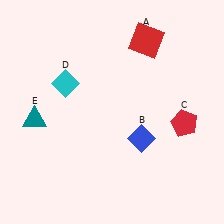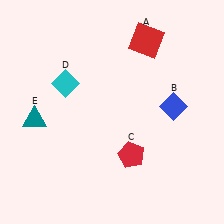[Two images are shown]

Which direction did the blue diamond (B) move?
The blue diamond (B) moved right.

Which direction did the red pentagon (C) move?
The red pentagon (C) moved left.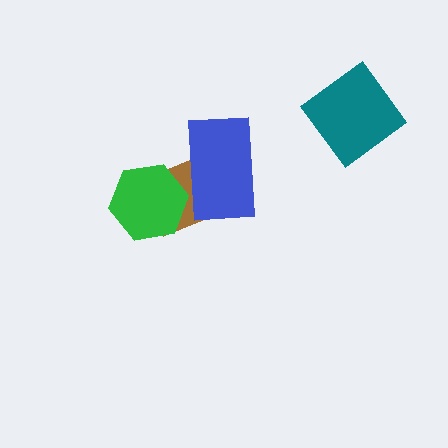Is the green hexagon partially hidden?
No, no other shape covers it.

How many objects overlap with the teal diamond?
0 objects overlap with the teal diamond.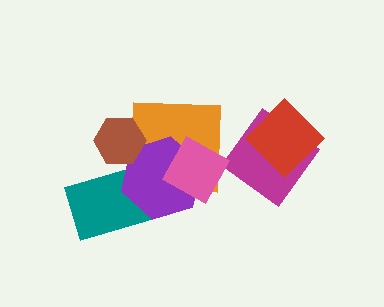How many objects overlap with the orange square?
4 objects overlap with the orange square.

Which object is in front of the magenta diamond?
The red diamond is in front of the magenta diamond.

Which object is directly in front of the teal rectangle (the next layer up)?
The orange square is directly in front of the teal rectangle.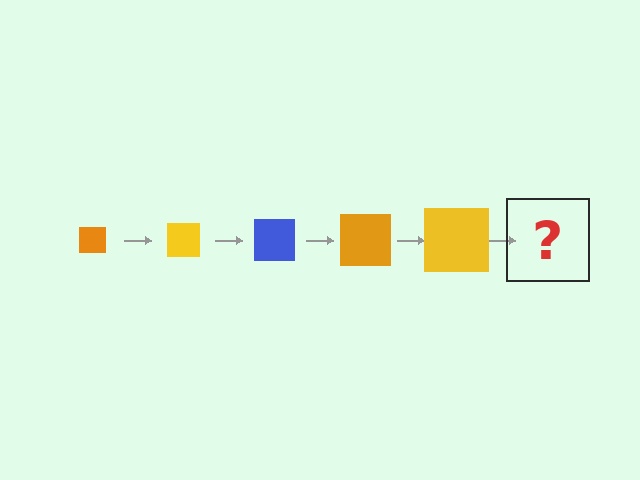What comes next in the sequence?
The next element should be a blue square, larger than the previous one.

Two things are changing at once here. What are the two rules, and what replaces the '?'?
The two rules are that the square grows larger each step and the color cycles through orange, yellow, and blue. The '?' should be a blue square, larger than the previous one.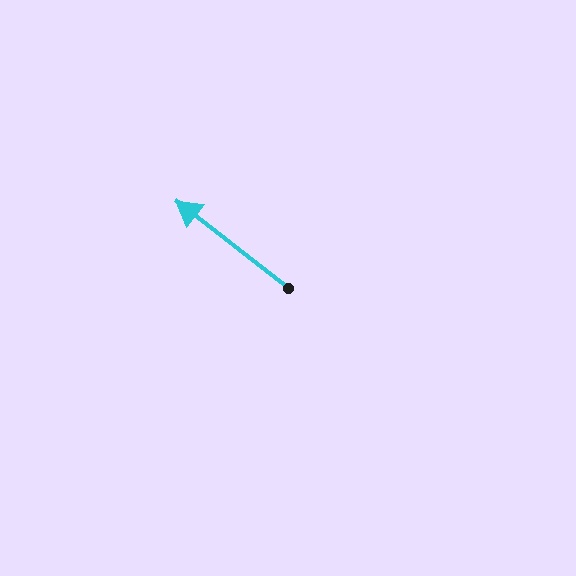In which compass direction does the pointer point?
Northwest.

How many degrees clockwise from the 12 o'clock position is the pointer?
Approximately 308 degrees.